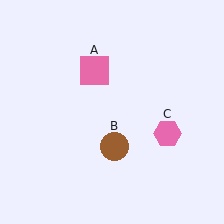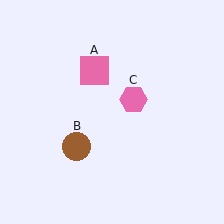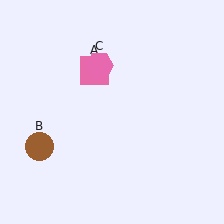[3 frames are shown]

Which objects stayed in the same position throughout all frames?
Pink square (object A) remained stationary.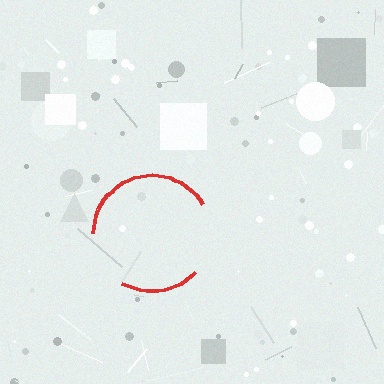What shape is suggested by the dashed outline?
The dashed outline suggests a circle.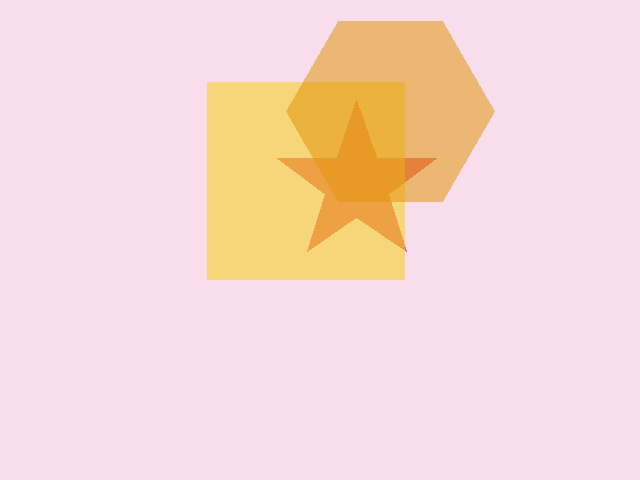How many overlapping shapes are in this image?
There are 3 overlapping shapes in the image.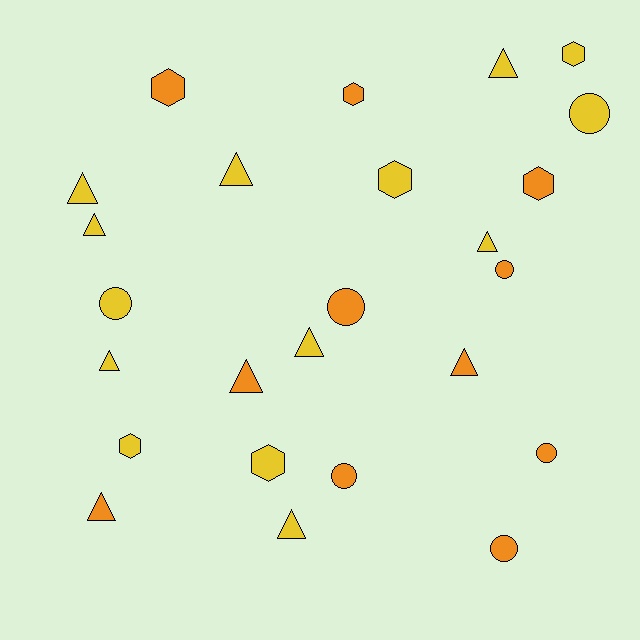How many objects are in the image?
There are 25 objects.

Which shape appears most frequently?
Triangle, with 11 objects.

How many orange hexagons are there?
There are 3 orange hexagons.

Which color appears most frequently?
Yellow, with 14 objects.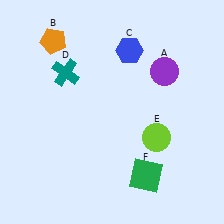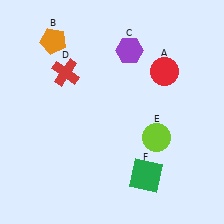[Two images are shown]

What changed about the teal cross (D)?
In Image 1, D is teal. In Image 2, it changed to red.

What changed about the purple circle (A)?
In Image 1, A is purple. In Image 2, it changed to red.